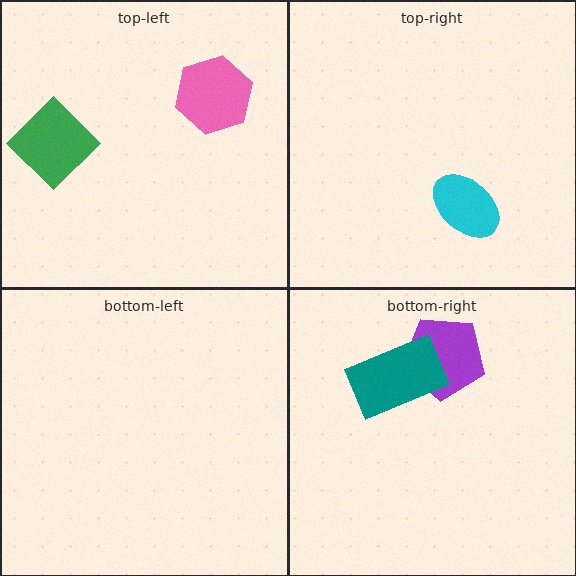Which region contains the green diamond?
The top-left region.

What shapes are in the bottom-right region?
The purple pentagon, the teal rectangle.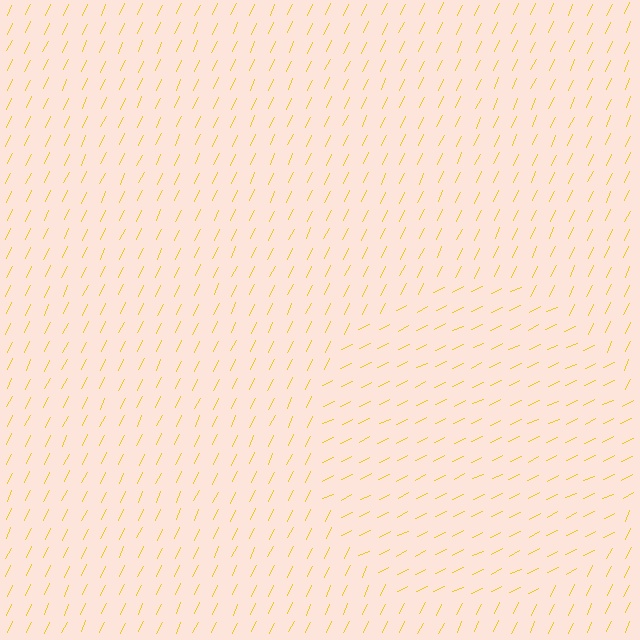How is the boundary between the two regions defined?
The boundary is defined purely by a change in line orientation (approximately 40 degrees difference). All lines are the same color and thickness.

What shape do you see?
I see a circle.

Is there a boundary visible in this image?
Yes, there is a texture boundary formed by a change in line orientation.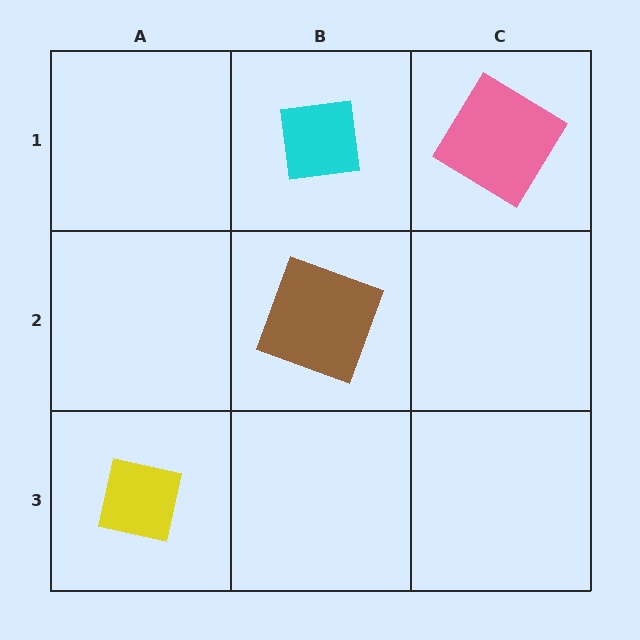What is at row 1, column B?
A cyan square.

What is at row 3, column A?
A yellow square.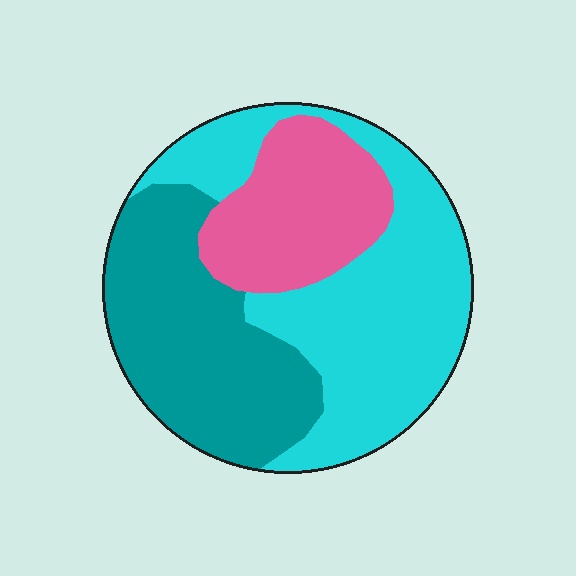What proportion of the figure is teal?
Teal takes up between a quarter and a half of the figure.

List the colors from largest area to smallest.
From largest to smallest: cyan, teal, pink.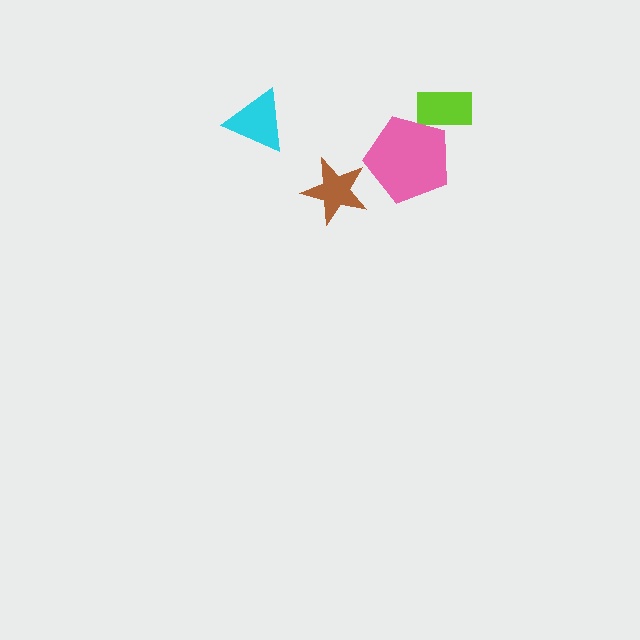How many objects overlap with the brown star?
0 objects overlap with the brown star.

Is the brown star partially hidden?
No, no other shape covers it.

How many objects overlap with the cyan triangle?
0 objects overlap with the cyan triangle.